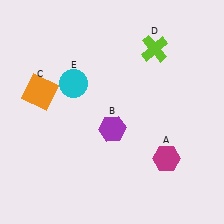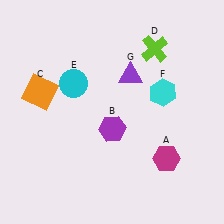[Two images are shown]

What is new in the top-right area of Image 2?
A purple triangle (G) was added in the top-right area of Image 2.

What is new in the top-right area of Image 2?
A cyan hexagon (F) was added in the top-right area of Image 2.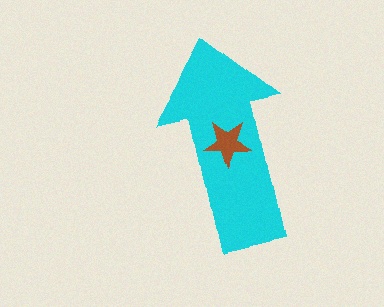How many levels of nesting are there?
2.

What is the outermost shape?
The cyan arrow.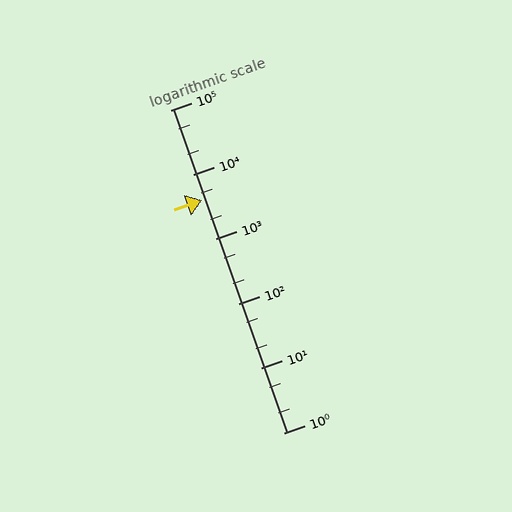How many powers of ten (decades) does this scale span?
The scale spans 5 decades, from 1 to 100000.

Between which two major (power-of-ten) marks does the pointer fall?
The pointer is between 1000 and 10000.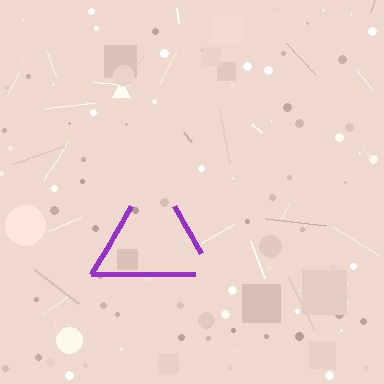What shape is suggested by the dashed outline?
The dashed outline suggests a triangle.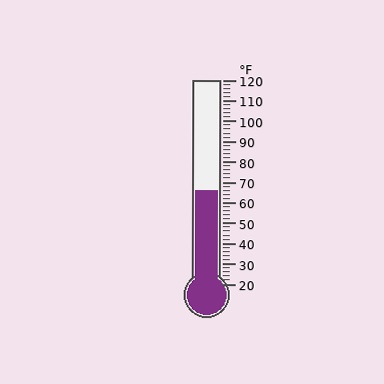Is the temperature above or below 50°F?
The temperature is above 50°F.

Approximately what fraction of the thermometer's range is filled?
The thermometer is filled to approximately 45% of its range.